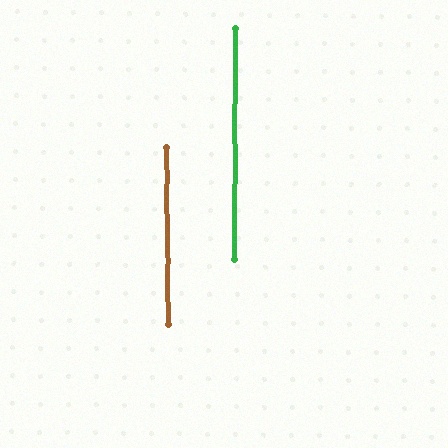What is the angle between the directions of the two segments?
Approximately 1 degree.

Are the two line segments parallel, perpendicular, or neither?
Parallel — their directions differ by only 1.0°.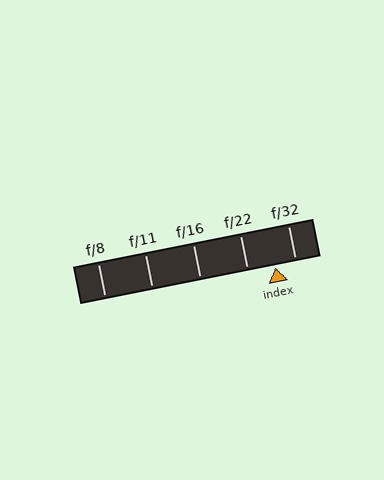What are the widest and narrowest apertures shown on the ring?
The widest aperture shown is f/8 and the narrowest is f/32.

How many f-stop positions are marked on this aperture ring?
There are 5 f-stop positions marked.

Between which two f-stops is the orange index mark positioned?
The index mark is between f/22 and f/32.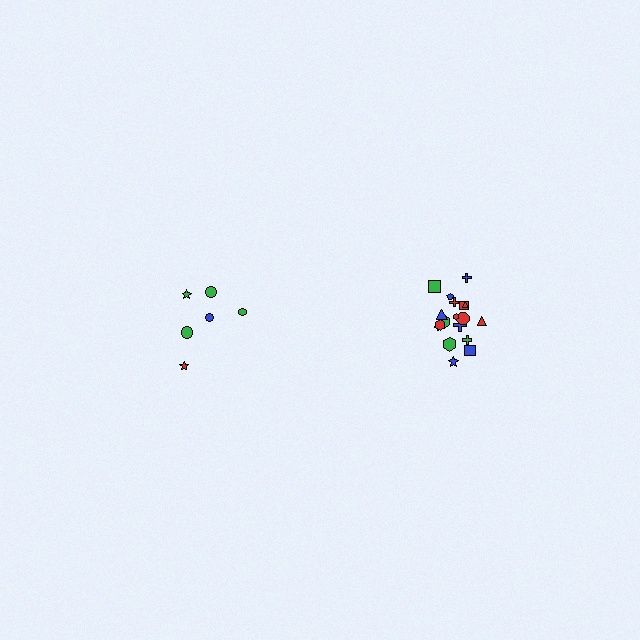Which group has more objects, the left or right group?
The right group.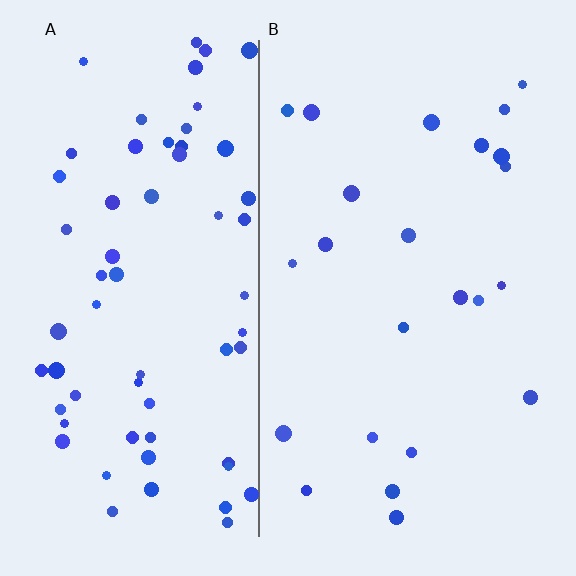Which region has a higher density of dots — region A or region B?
A (the left).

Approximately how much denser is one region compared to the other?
Approximately 2.8× — region A over region B.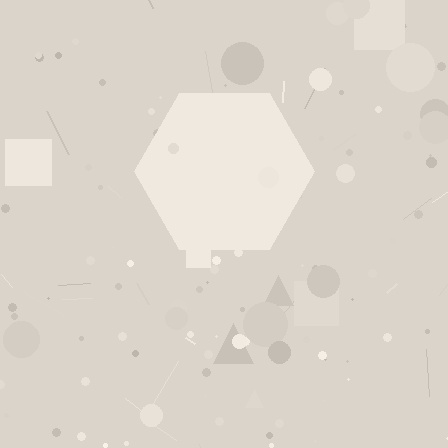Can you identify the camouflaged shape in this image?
The camouflaged shape is a hexagon.